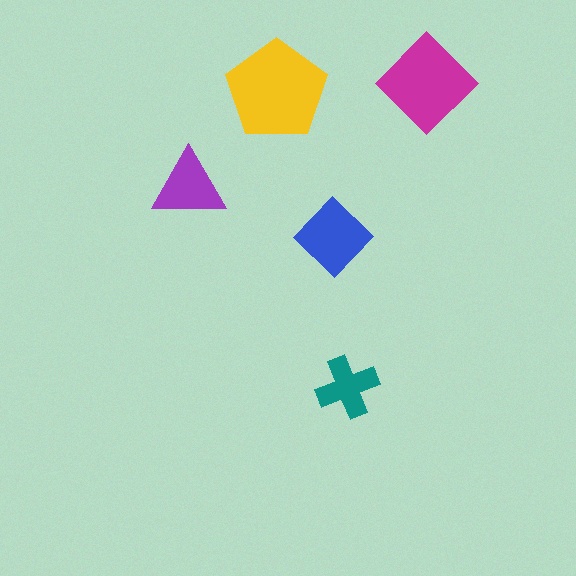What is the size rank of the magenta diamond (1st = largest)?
2nd.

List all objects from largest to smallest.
The yellow pentagon, the magenta diamond, the blue diamond, the purple triangle, the teal cross.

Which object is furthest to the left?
The purple triangle is leftmost.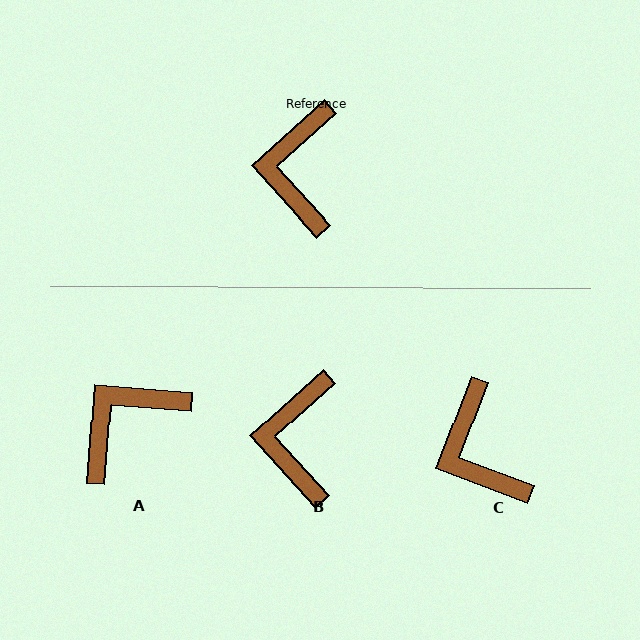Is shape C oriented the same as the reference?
No, it is off by about 27 degrees.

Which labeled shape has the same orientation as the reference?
B.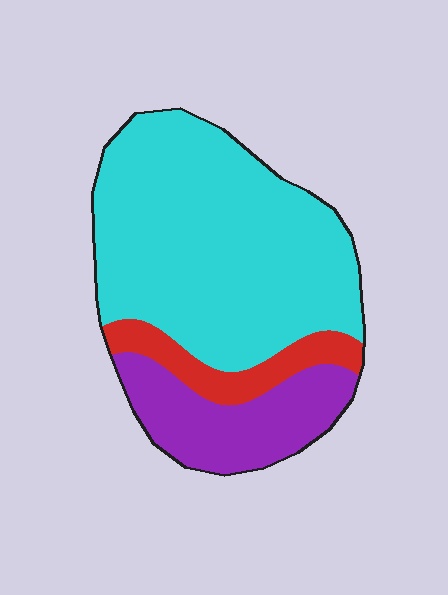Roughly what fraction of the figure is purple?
Purple takes up about one fifth (1/5) of the figure.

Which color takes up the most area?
Cyan, at roughly 65%.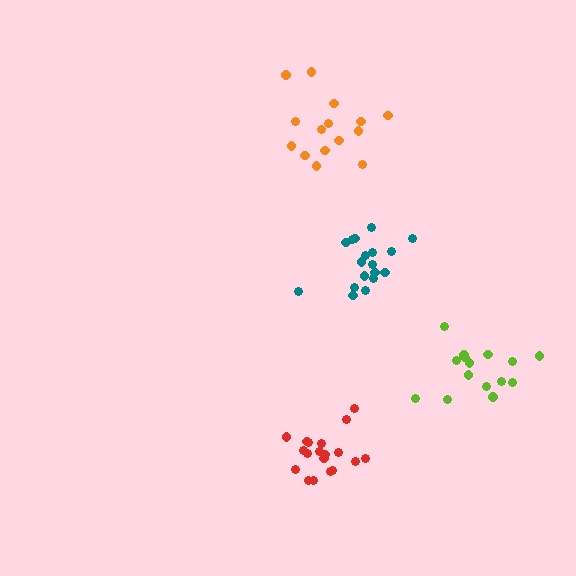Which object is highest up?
The orange cluster is topmost.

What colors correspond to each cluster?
The clusters are colored: red, orange, teal, lime.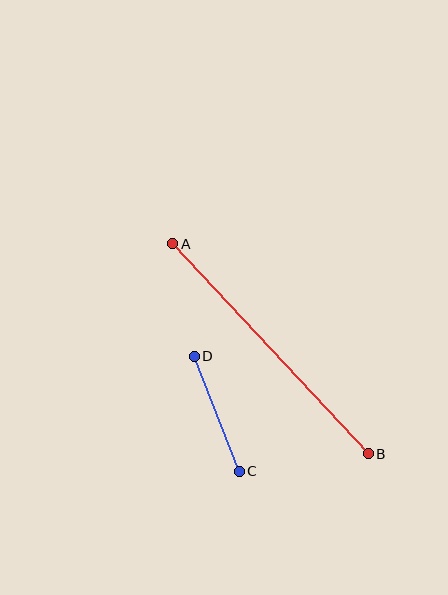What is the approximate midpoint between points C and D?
The midpoint is at approximately (217, 414) pixels.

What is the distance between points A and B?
The distance is approximately 287 pixels.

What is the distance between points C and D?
The distance is approximately 123 pixels.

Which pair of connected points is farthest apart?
Points A and B are farthest apart.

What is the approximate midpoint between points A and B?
The midpoint is at approximately (270, 349) pixels.